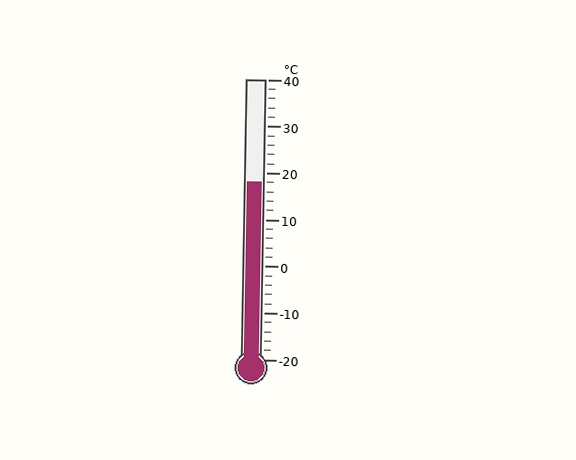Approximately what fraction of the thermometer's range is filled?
The thermometer is filled to approximately 65% of its range.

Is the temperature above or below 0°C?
The temperature is above 0°C.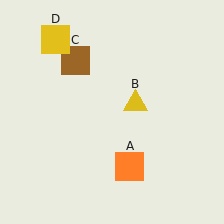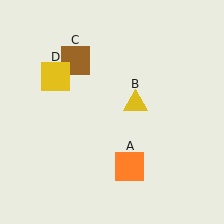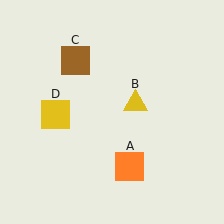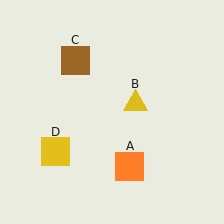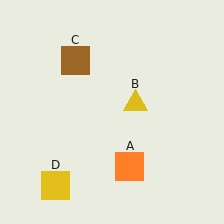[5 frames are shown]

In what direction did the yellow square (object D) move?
The yellow square (object D) moved down.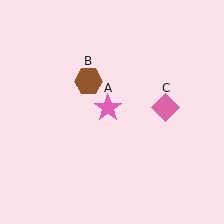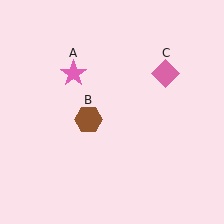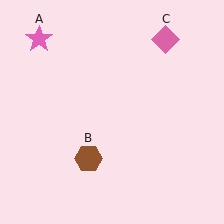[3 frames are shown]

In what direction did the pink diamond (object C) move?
The pink diamond (object C) moved up.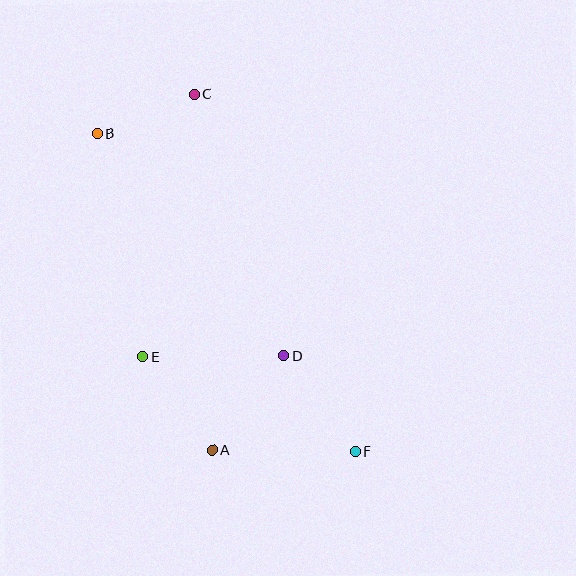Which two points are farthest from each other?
Points B and F are farthest from each other.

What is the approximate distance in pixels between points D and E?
The distance between D and E is approximately 141 pixels.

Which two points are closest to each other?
Points B and C are closest to each other.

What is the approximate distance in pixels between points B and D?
The distance between B and D is approximately 291 pixels.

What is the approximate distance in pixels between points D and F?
The distance between D and F is approximately 119 pixels.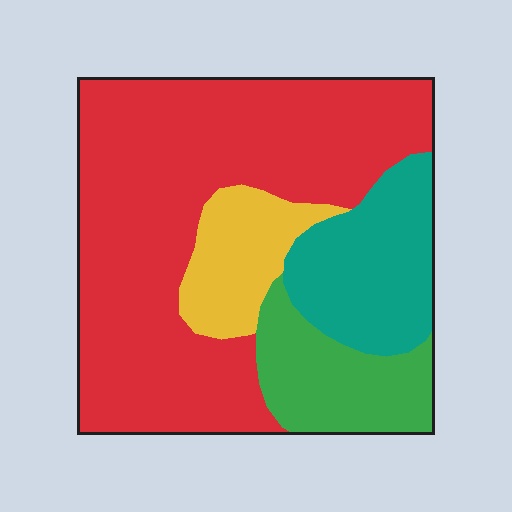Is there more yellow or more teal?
Teal.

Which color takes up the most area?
Red, at roughly 60%.